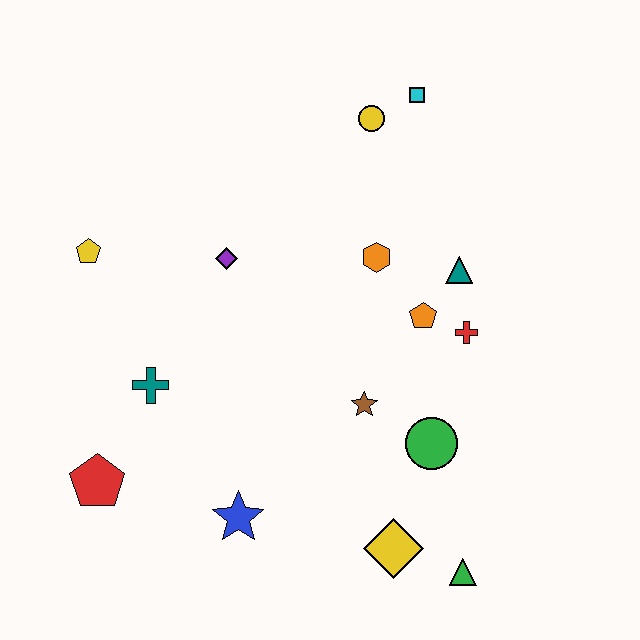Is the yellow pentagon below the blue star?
No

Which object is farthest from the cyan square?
The red pentagon is farthest from the cyan square.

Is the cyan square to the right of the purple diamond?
Yes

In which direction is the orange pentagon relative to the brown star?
The orange pentagon is above the brown star.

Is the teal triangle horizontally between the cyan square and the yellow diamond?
No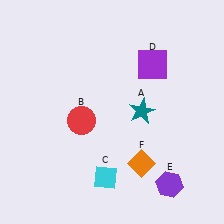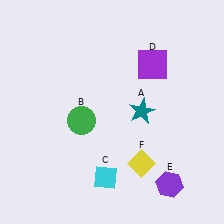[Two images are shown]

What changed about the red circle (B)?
In Image 1, B is red. In Image 2, it changed to green.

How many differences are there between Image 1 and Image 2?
There are 2 differences between the two images.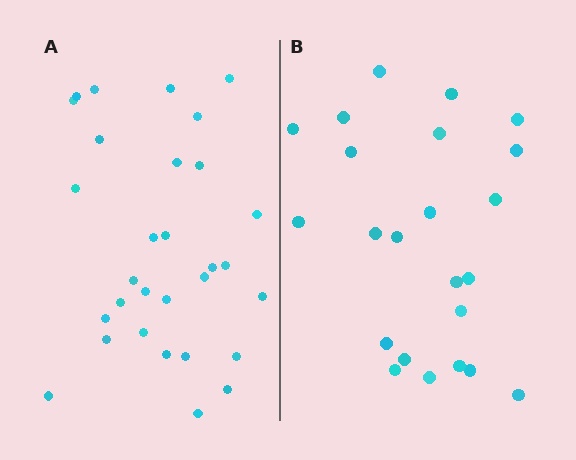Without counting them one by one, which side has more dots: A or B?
Region A (the left region) has more dots.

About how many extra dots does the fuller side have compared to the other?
Region A has roughly 8 or so more dots than region B.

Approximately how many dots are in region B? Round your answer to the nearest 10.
About 20 dots. (The exact count is 23, which rounds to 20.)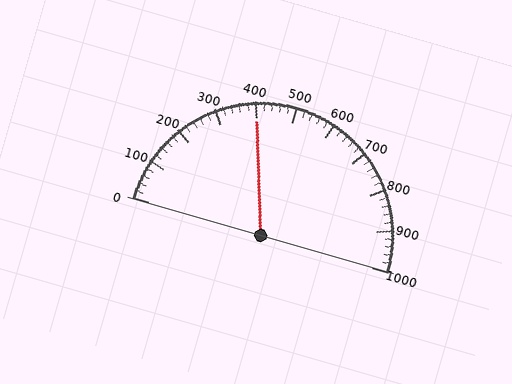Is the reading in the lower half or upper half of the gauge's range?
The reading is in the lower half of the range (0 to 1000).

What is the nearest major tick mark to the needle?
The nearest major tick mark is 400.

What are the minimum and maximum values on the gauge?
The gauge ranges from 0 to 1000.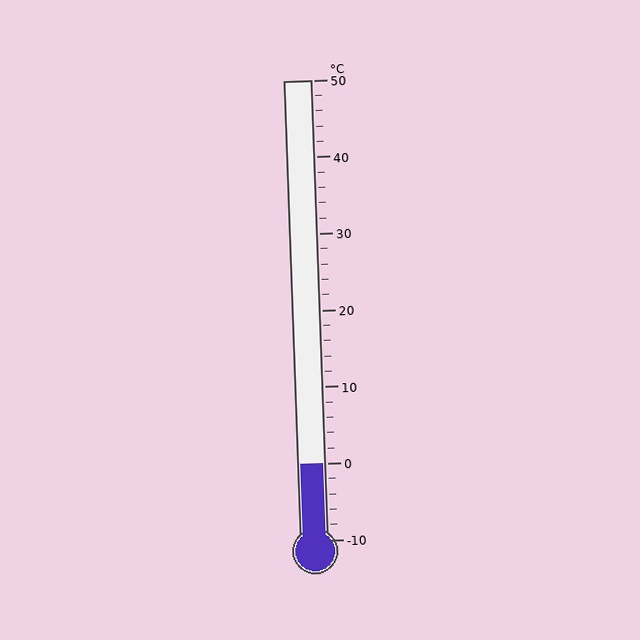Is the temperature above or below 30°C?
The temperature is below 30°C.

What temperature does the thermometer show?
The thermometer shows approximately 0°C.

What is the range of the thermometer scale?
The thermometer scale ranges from -10°C to 50°C.